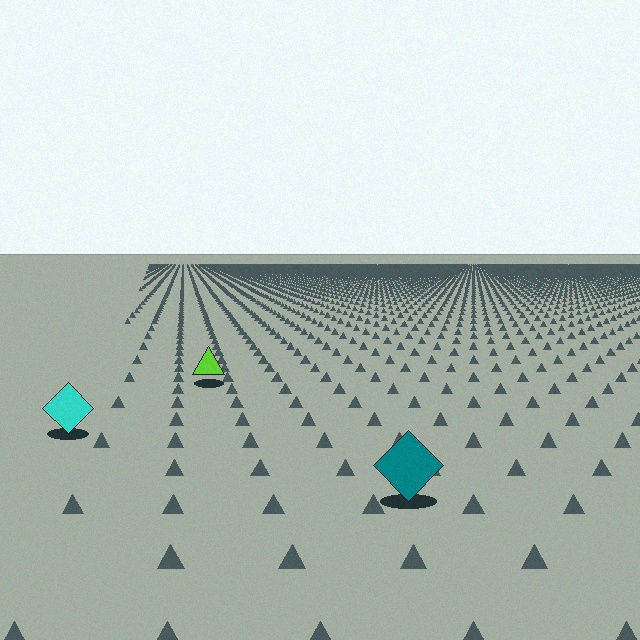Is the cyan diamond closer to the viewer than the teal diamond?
No. The teal diamond is closer — you can tell from the texture gradient: the ground texture is coarser near it.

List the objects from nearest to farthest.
From nearest to farthest: the teal diamond, the cyan diamond, the lime triangle.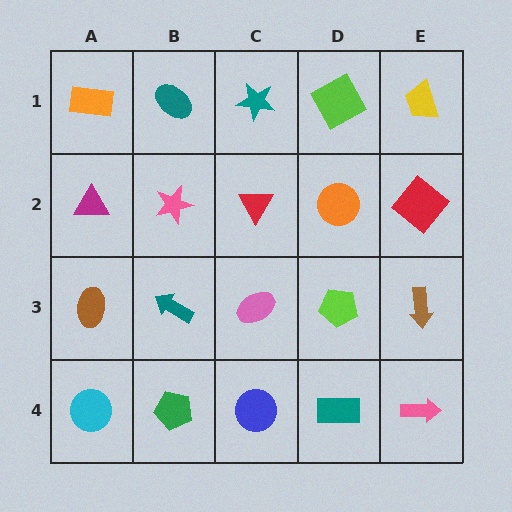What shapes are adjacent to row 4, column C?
A pink ellipse (row 3, column C), a green pentagon (row 4, column B), a teal rectangle (row 4, column D).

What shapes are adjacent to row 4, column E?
A brown arrow (row 3, column E), a teal rectangle (row 4, column D).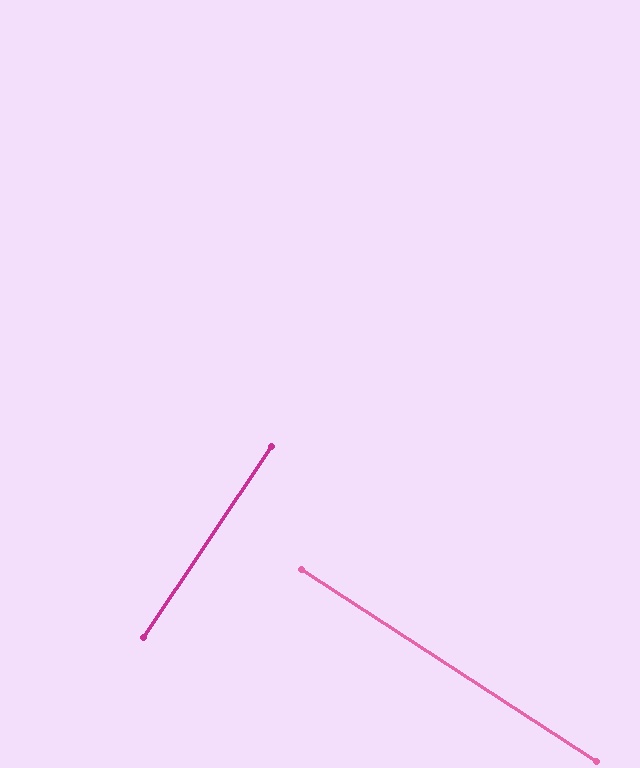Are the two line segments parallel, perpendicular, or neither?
Perpendicular — they meet at approximately 89°.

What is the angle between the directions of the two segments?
Approximately 89 degrees.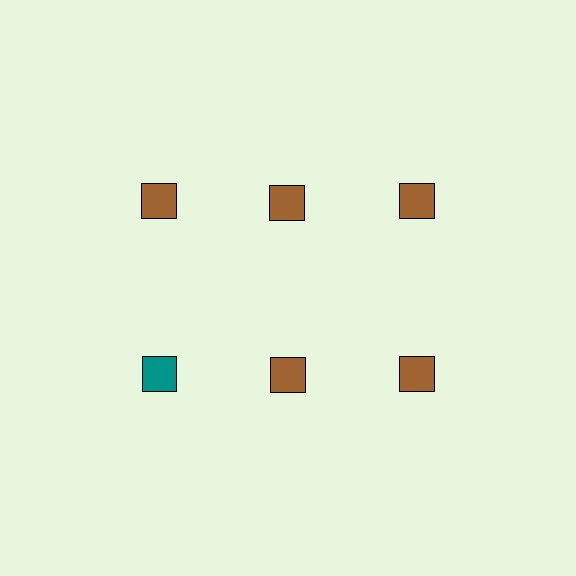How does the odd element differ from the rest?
It has a different color: teal instead of brown.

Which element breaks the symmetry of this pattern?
The teal square in the second row, leftmost column breaks the symmetry. All other shapes are brown squares.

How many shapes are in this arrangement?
There are 6 shapes arranged in a grid pattern.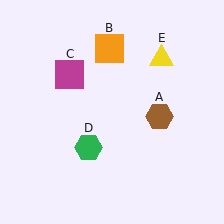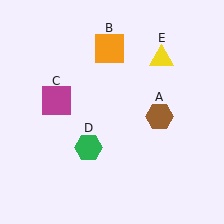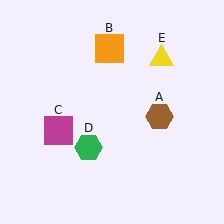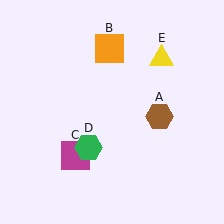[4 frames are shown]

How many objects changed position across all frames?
1 object changed position: magenta square (object C).